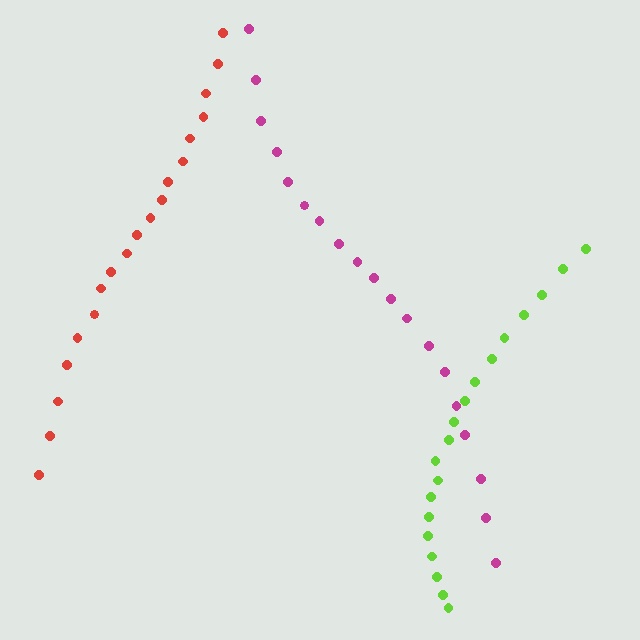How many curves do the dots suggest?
There are 3 distinct paths.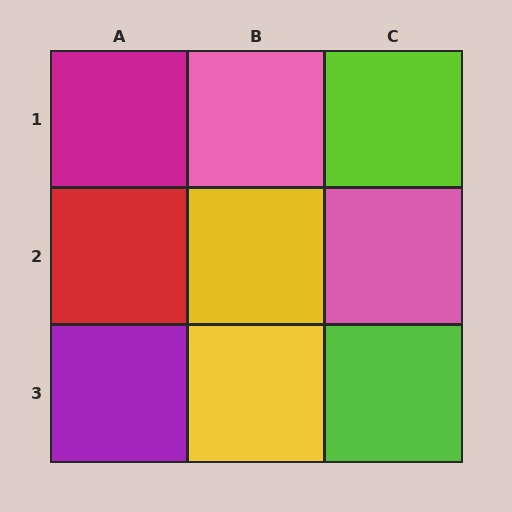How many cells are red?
1 cell is red.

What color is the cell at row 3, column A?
Purple.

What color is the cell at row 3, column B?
Yellow.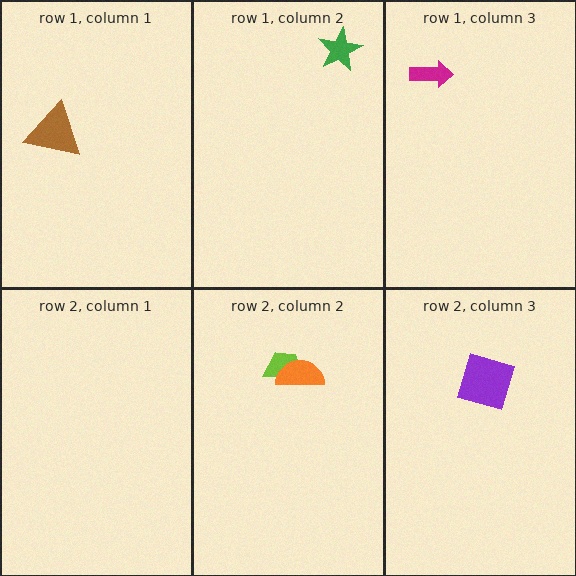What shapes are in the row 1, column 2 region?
The green star.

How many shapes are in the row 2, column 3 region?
1.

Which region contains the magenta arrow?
The row 1, column 3 region.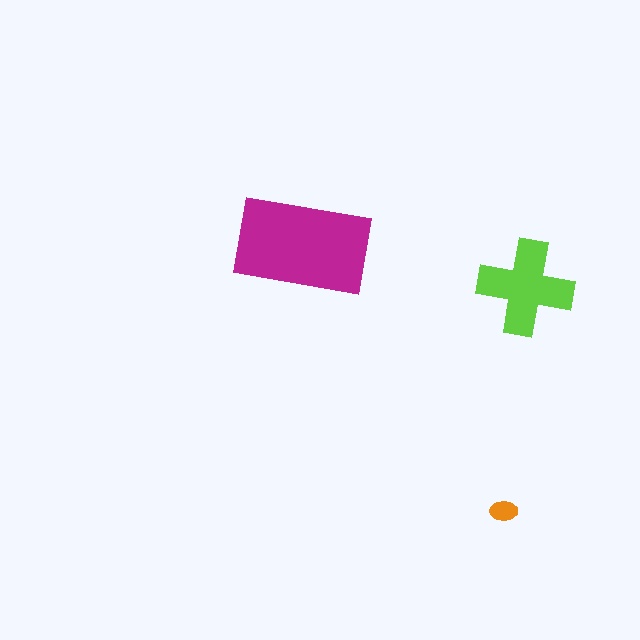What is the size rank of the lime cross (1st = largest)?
2nd.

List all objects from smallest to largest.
The orange ellipse, the lime cross, the magenta rectangle.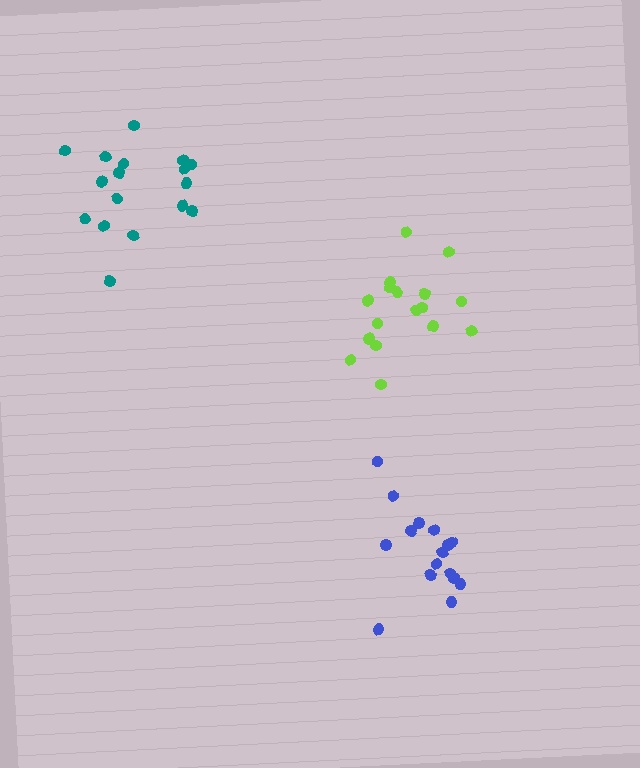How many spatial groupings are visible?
There are 3 spatial groupings.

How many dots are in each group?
Group 1: 16 dots, Group 2: 17 dots, Group 3: 17 dots (50 total).